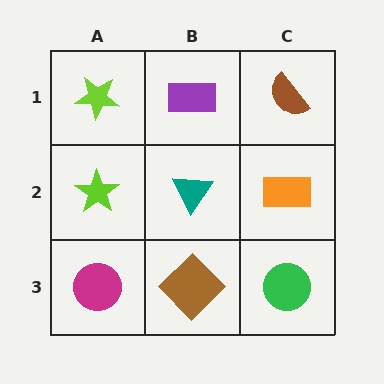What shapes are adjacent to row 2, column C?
A brown semicircle (row 1, column C), a green circle (row 3, column C), a teal triangle (row 2, column B).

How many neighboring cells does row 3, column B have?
3.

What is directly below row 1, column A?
A lime star.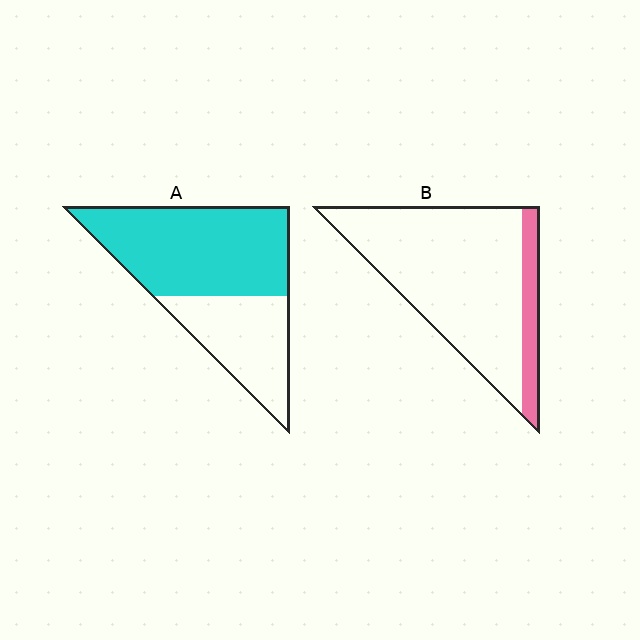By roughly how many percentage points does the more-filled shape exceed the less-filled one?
By roughly 50 percentage points (A over B).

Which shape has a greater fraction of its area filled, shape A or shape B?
Shape A.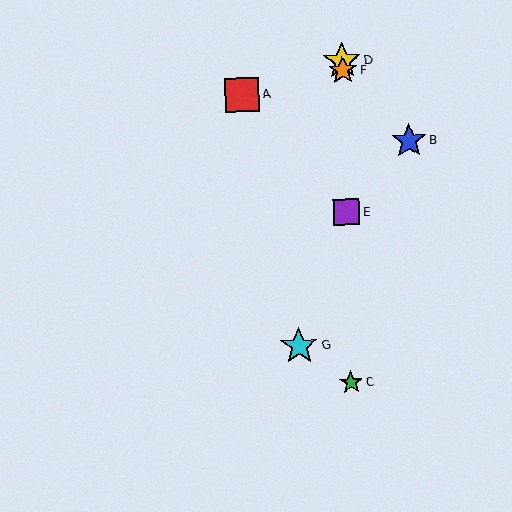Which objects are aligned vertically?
Objects C, D, E, F are aligned vertically.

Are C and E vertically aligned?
Yes, both are at x≈351.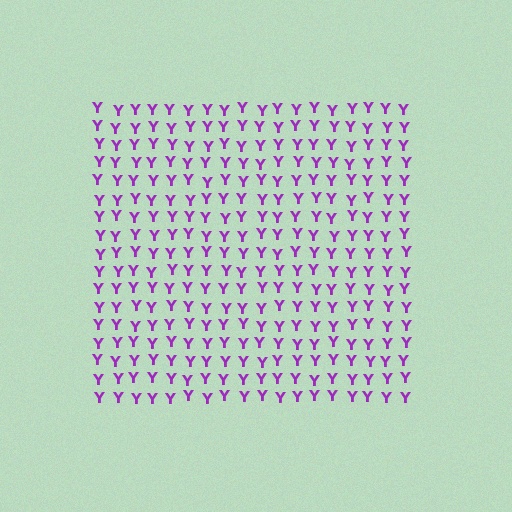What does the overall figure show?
The overall figure shows a square.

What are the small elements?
The small elements are letter Y's.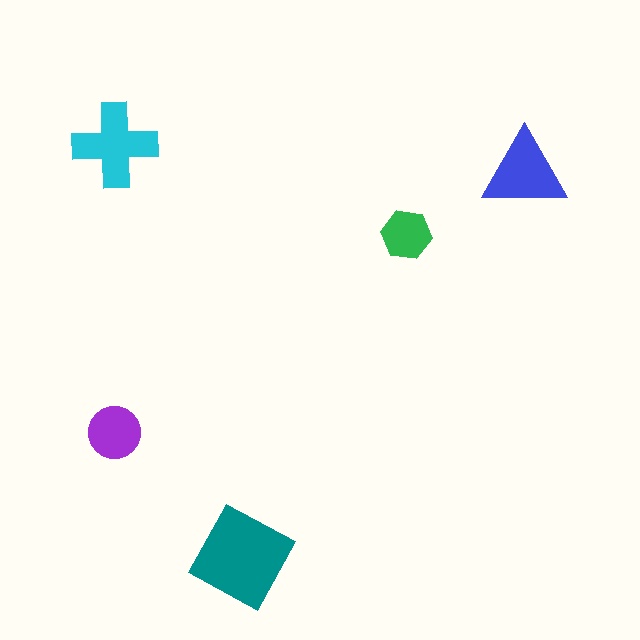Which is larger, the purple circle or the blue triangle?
The blue triangle.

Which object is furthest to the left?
The purple circle is leftmost.